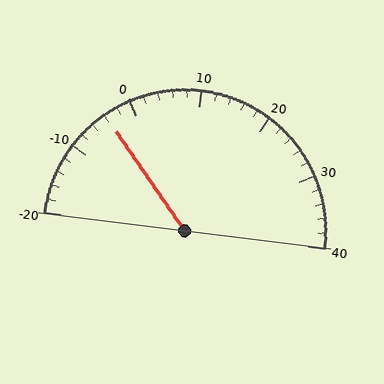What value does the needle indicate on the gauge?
The needle indicates approximately -4.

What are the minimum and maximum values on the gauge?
The gauge ranges from -20 to 40.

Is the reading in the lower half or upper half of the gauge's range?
The reading is in the lower half of the range (-20 to 40).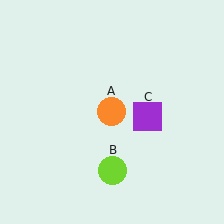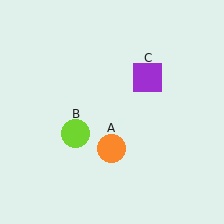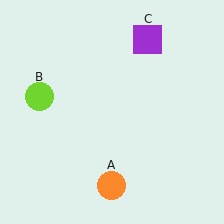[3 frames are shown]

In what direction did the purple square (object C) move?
The purple square (object C) moved up.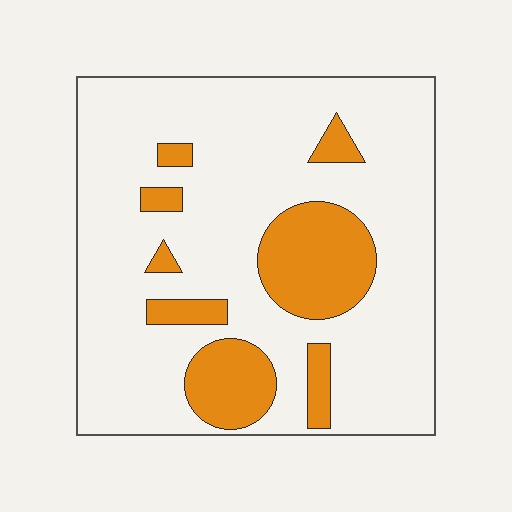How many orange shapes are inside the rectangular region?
8.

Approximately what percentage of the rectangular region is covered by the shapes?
Approximately 20%.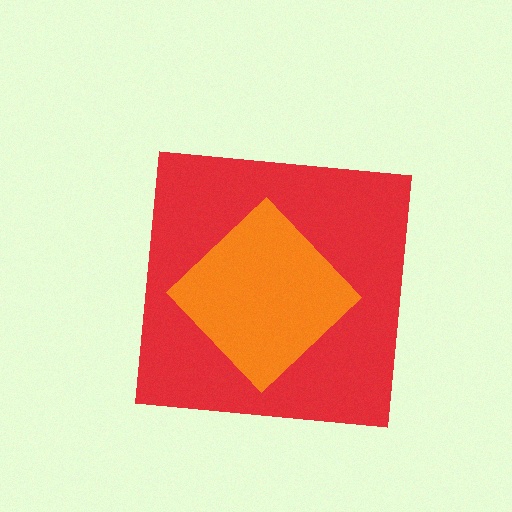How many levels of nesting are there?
2.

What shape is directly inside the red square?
The orange diamond.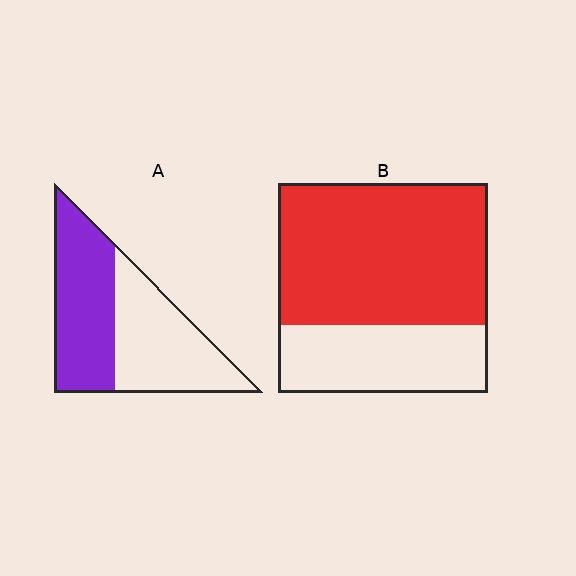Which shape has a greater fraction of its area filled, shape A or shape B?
Shape B.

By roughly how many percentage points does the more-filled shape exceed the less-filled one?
By roughly 20 percentage points (B over A).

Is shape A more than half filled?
Roughly half.